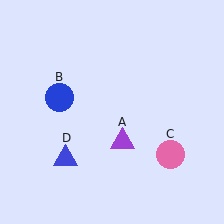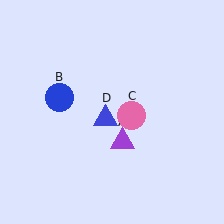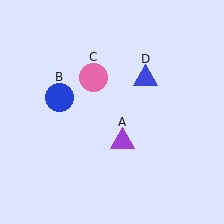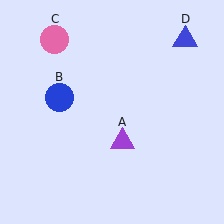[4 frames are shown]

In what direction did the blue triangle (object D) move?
The blue triangle (object D) moved up and to the right.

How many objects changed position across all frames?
2 objects changed position: pink circle (object C), blue triangle (object D).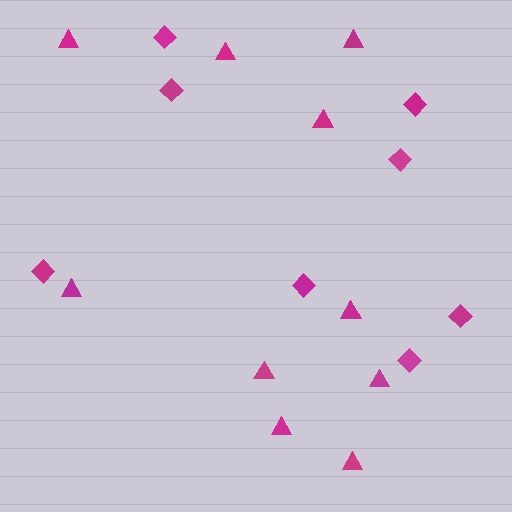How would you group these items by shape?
There are 2 groups: one group of triangles (10) and one group of diamonds (8).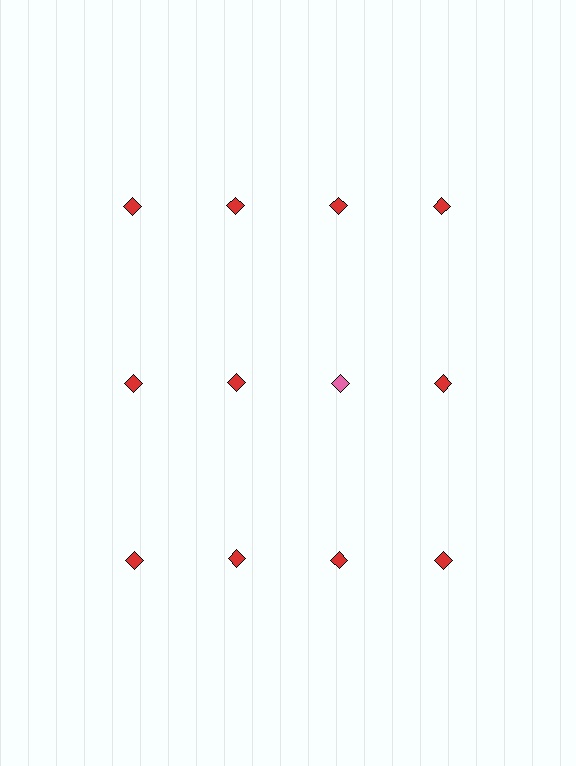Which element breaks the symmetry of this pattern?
The pink diamond in the second row, center column breaks the symmetry. All other shapes are red diamonds.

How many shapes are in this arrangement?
There are 12 shapes arranged in a grid pattern.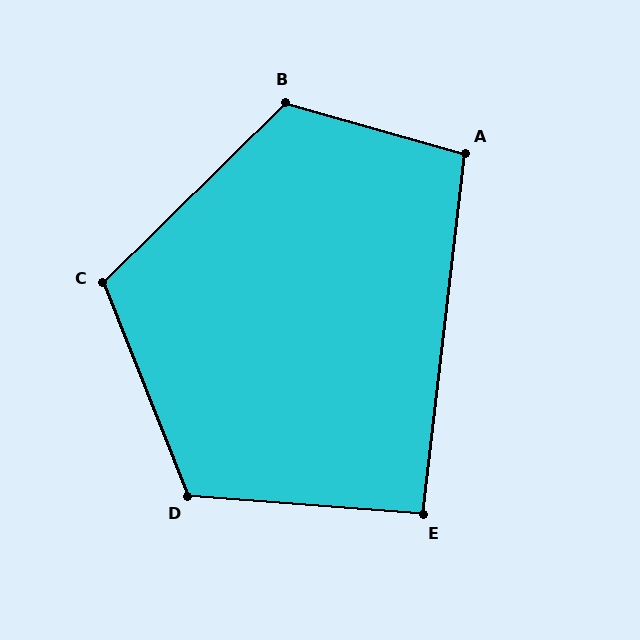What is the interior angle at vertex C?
Approximately 113 degrees (obtuse).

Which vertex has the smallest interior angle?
E, at approximately 92 degrees.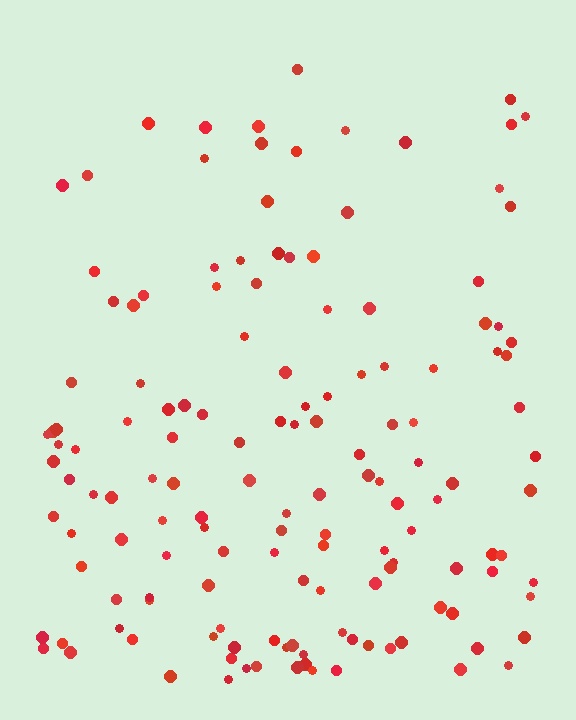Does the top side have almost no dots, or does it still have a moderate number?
Still a moderate number, just noticeably fewer than the bottom.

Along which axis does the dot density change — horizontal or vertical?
Vertical.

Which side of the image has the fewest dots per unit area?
The top.